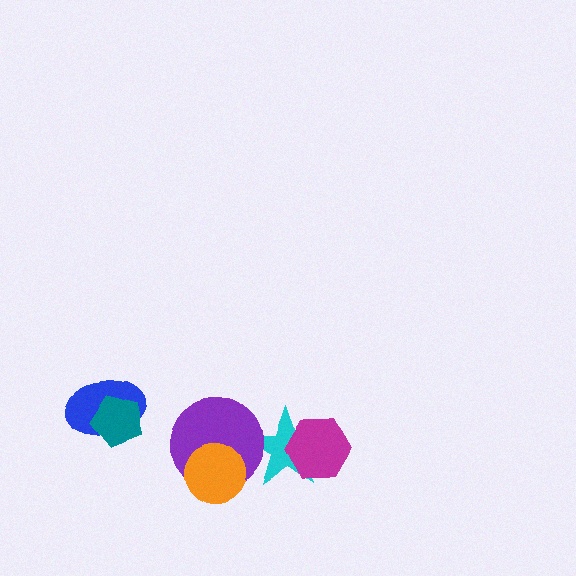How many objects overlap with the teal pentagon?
1 object overlaps with the teal pentagon.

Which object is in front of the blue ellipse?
The teal pentagon is in front of the blue ellipse.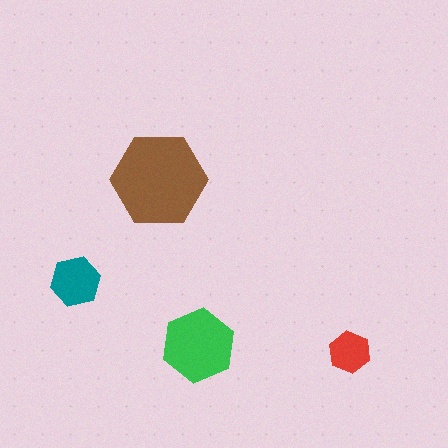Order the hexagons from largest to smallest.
the brown one, the green one, the teal one, the red one.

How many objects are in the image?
There are 4 objects in the image.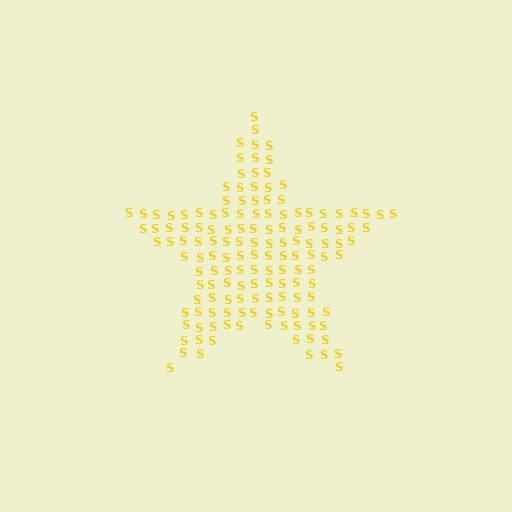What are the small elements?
The small elements are letter S's.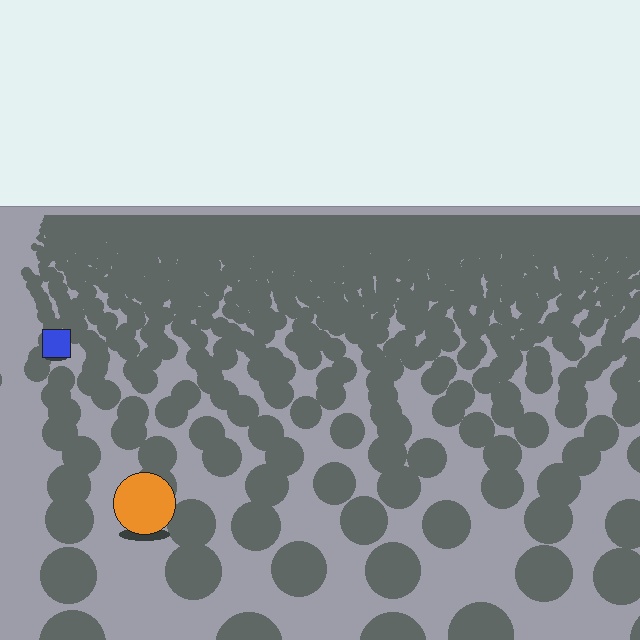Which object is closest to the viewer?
The orange circle is closest. The texture marks near it are larger and more spread out.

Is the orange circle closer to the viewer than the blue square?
Yes. The orange circle is closer — you can tell from the texture gradient: the ground texture is coarser near it.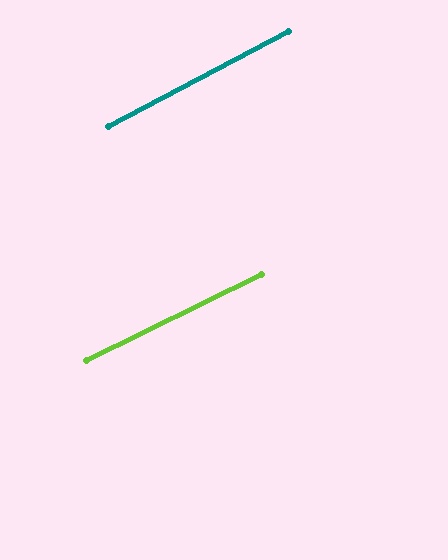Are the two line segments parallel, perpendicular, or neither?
Parallel — their directions differ by only 1.7°.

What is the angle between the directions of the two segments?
Approximately 2 degrees.